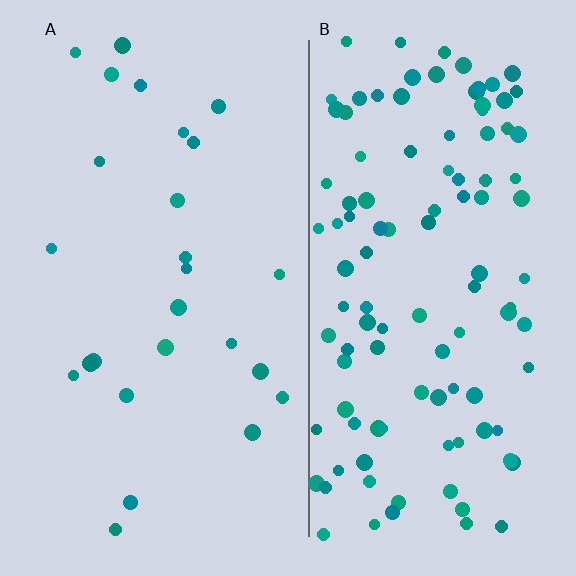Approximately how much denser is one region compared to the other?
Approximately 4.3× — region B over region A.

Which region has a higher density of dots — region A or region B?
B (the right).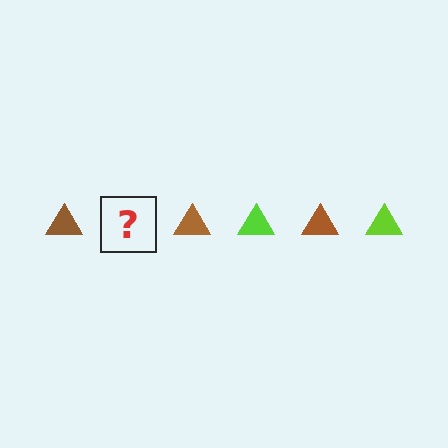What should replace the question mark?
The question mark should be replaced with a lime triangle.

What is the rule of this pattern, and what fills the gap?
The rule is that the pattern cycles through brown, lime triangles. The gap should be filled with a lime triangle.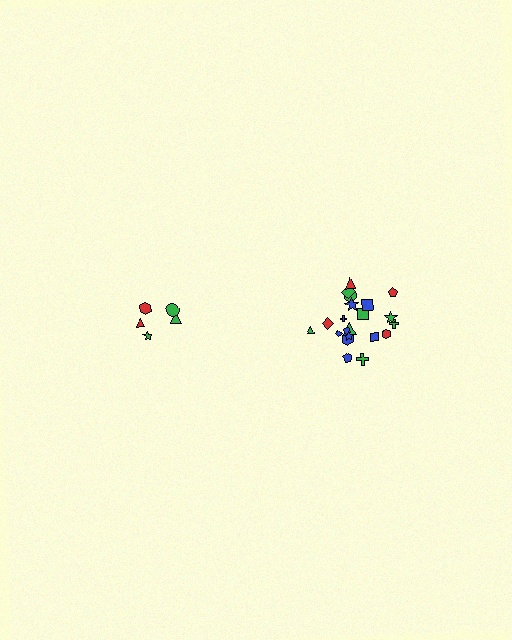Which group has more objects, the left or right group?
The right group.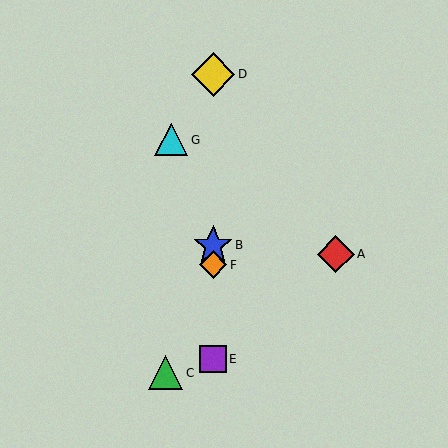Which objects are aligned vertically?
Objects B, D, E, F are aligned vertically.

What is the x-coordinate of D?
Object D is at x≈213.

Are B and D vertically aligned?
Yes, both are at x≈213.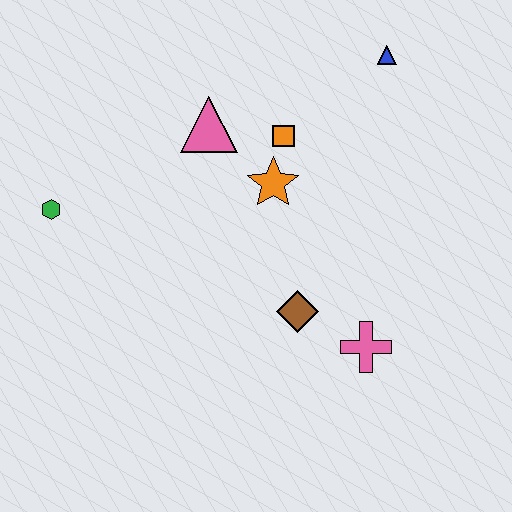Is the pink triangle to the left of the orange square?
Yes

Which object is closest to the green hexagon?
The pink triangle is closest to the green hexagon.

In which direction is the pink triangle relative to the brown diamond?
The pink triangle is above the brown diamond.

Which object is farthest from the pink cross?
The green hexagon is farthest from the pink cross.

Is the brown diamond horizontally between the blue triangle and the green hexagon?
Yes